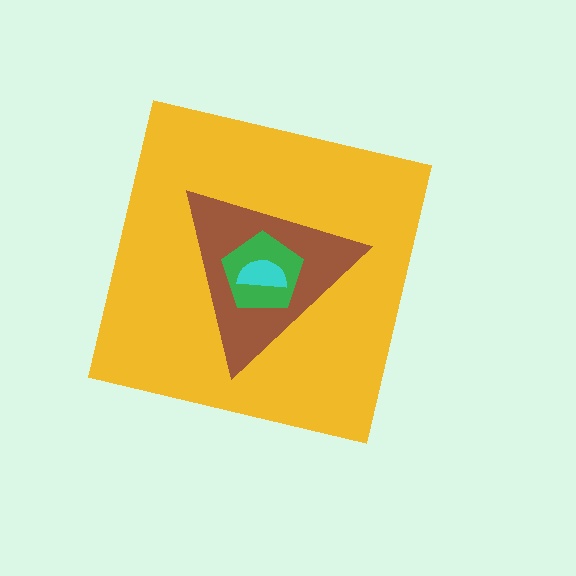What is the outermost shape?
The yellow square.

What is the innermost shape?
The cyan semicircle.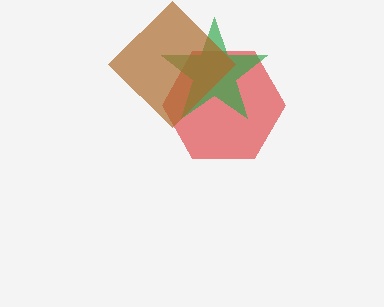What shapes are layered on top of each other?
The layered shapes are: a red hexagon, a green star, a brown diamond.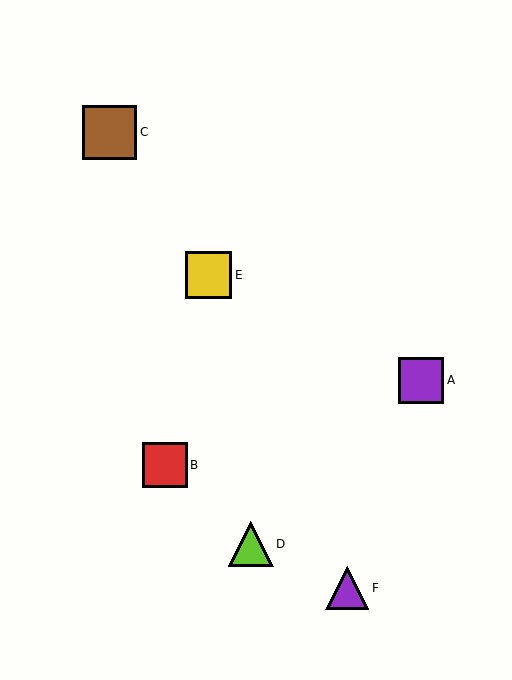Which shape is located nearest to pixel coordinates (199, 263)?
The yellow square (labeled E) at (208, 275) is nearest to that location.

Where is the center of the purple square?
The center of the purple square is at (421, 380).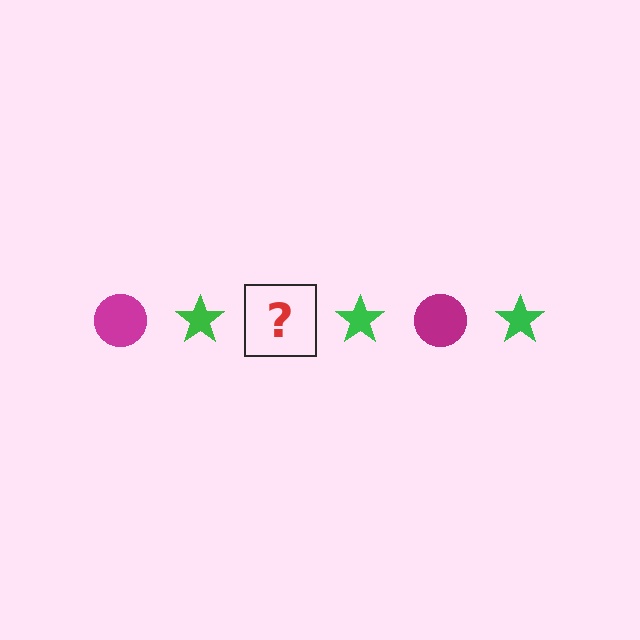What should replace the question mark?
The question mark should be replaced with a magenta circle.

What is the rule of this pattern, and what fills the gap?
The rule is that the pattern alternates between magenta circle and green star. The gap should be filled with a magenta circle.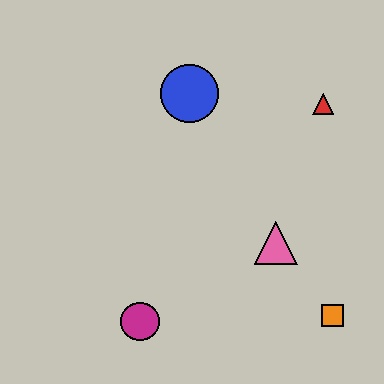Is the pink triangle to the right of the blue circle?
Yes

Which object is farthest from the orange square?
The blue circle is farthest from the orange square.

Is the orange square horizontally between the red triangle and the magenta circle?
No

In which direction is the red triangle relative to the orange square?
The red triangle is above the orange square.